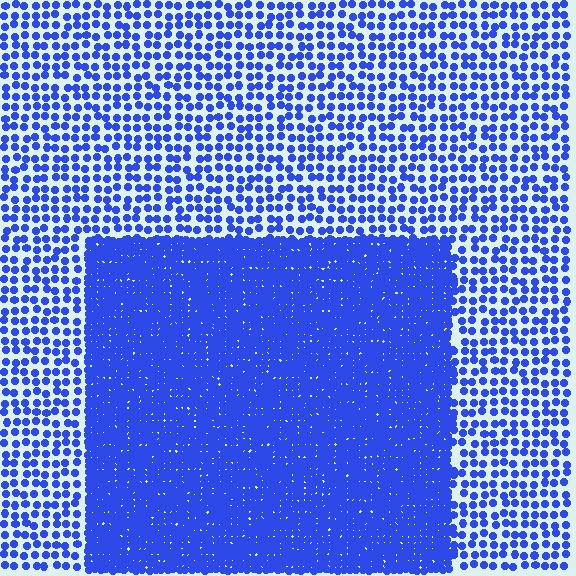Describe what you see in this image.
The image contains small blue elements arranged at two different densities. A rectangle-shaped region is visible where the elements are more densely packed than the surrounding area.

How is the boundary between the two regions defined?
The boundary is defined by a change in element density (approximately 2.8x ratio). All elements are the same color, size, and shape.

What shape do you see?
I see a rectangle.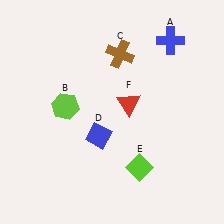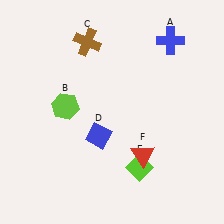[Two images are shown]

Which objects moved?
The objects that moved are: the brown cross (C), the red triangle (F).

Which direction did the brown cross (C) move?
The brown cross (C) moved left.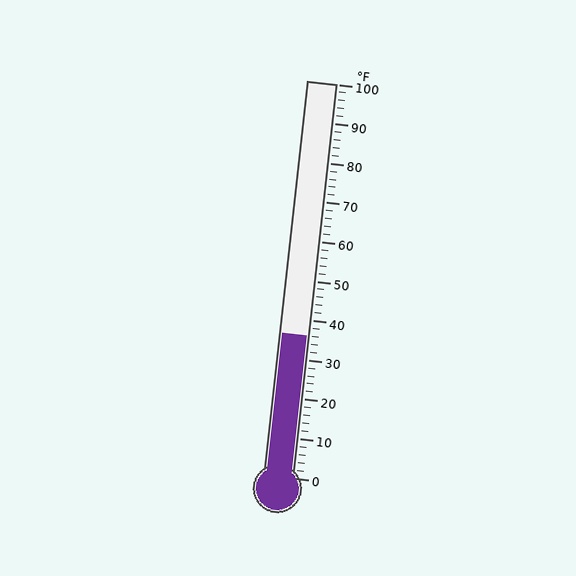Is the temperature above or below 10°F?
The temperature is above 10°F.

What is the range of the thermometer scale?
The thermometer scale ranges from 0°F to 100°F.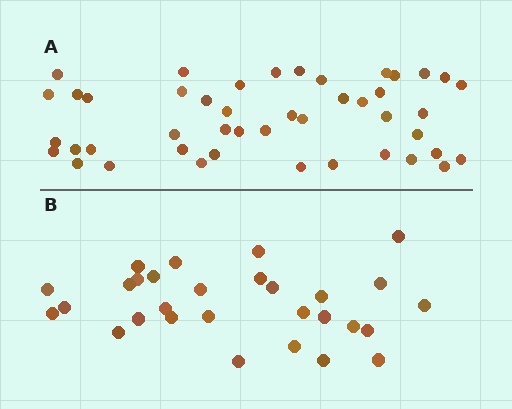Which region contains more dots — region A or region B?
Region A (the top region) has more dots.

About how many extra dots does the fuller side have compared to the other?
Region A has approximately 15 more dots than region B.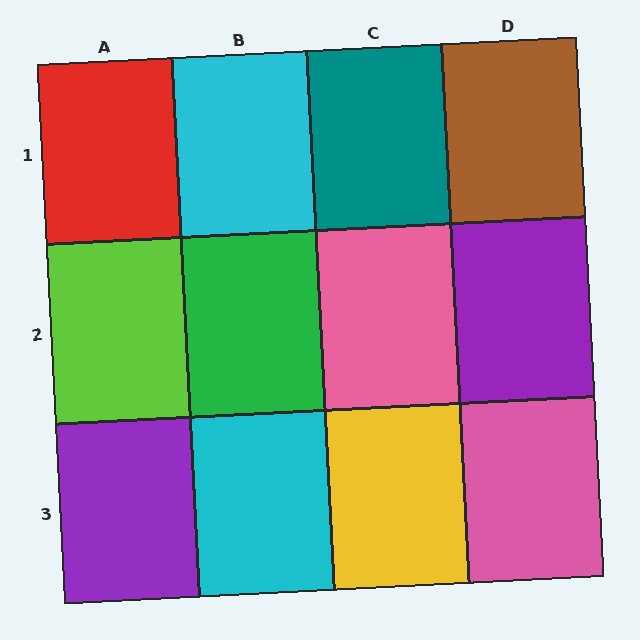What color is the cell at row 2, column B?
Green.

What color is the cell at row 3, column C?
Yellow.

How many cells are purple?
2 cells are purple.